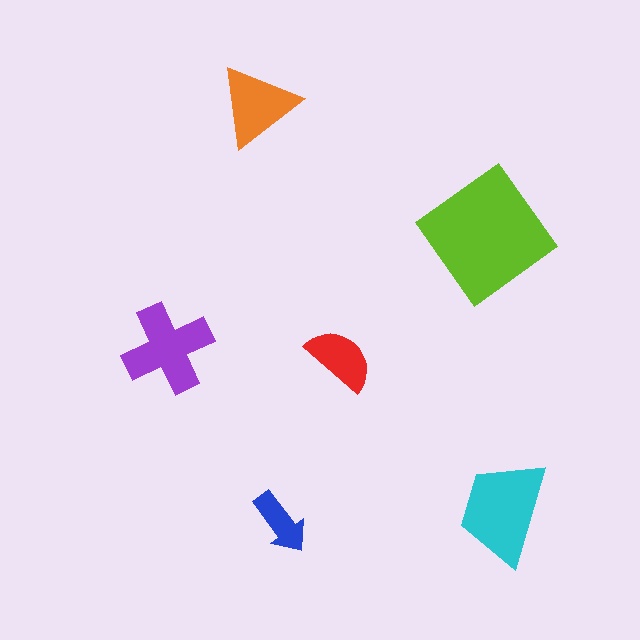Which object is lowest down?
The blue arrow is bottommost.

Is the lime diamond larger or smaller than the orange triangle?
Larger.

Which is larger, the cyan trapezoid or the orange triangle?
The cyan trapezoid.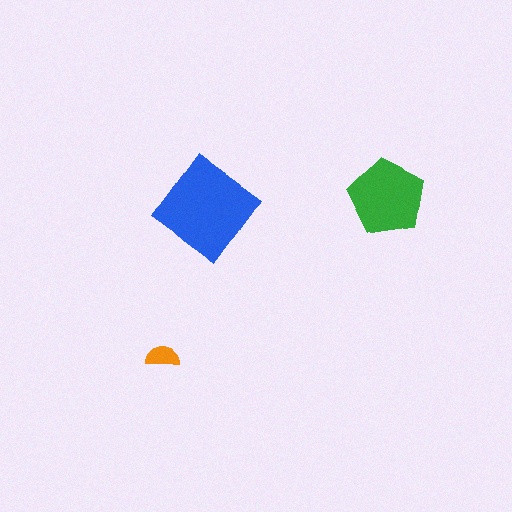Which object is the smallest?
The orange semicircle.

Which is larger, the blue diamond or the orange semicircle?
The blue diamond.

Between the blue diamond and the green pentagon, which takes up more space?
The blue diamond.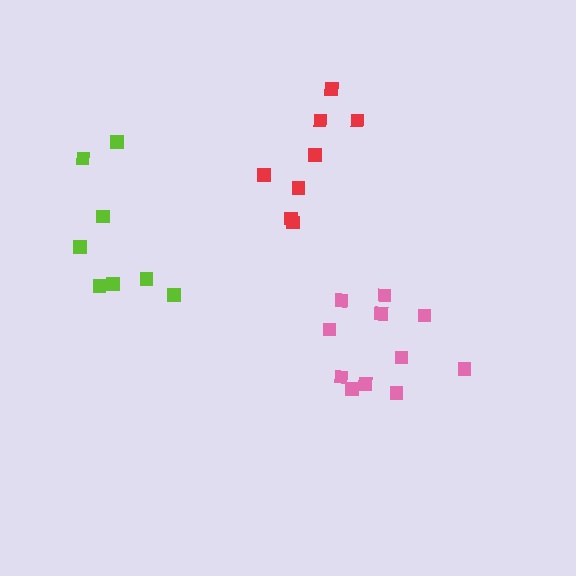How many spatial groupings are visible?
There are 3 spatial groupings.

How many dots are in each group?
Group 1: 8 dots, Group 2: 11 dots, Group 3: 8 dots (27 total).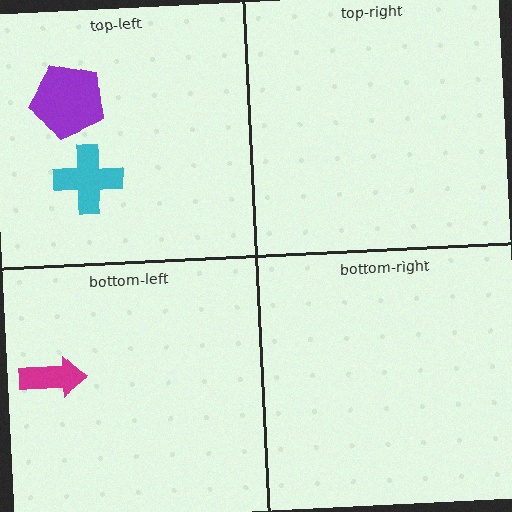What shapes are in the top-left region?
The purple pentagon, the cyan cross.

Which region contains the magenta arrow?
The bottom-left region.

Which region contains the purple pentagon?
The top-left region.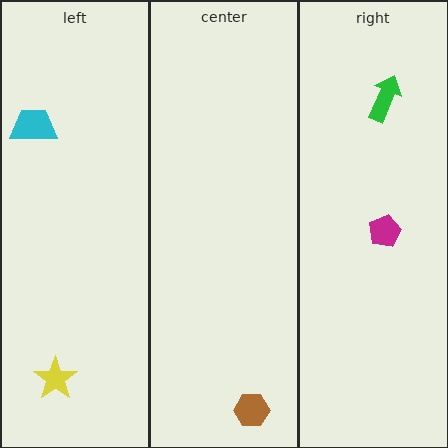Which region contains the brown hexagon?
The center region.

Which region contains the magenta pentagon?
The right region.